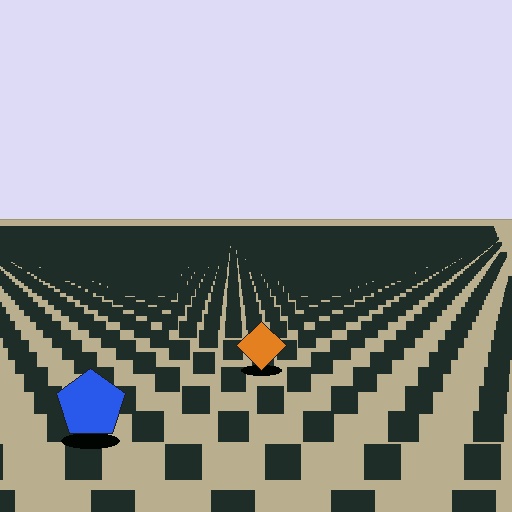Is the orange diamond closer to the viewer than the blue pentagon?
No. The blue pentagon is closer — you can tell from the texture gradient: the ground texture is coarser near it.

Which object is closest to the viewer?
The blue pentagon is closest. The texture marks near it are larger and more spread out.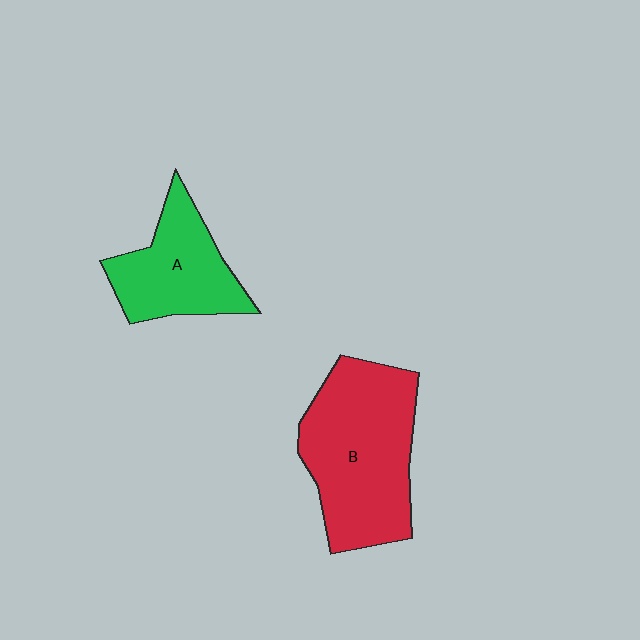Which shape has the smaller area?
Shape A (green).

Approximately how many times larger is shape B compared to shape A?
Approximately 1.6 times.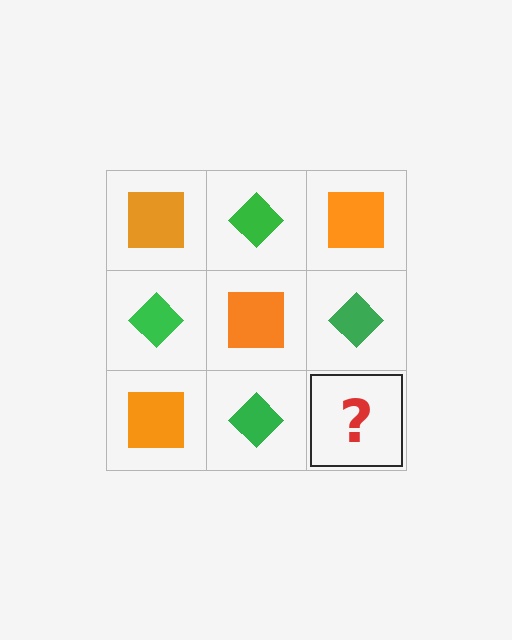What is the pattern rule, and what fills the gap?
The rule is that it alternates orange square and green diamond in a checkerboard pattern. The gap should be filled with an orange square.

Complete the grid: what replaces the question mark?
The question mark should be replaced with an orange square.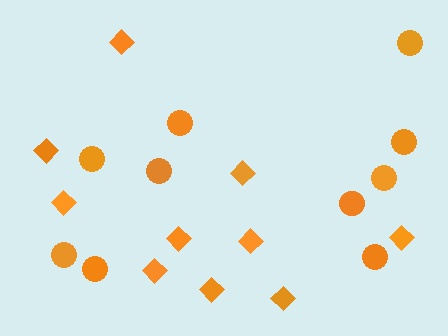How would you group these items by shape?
There are 2 groups: one group of circles (10) and one group of diamonds (10).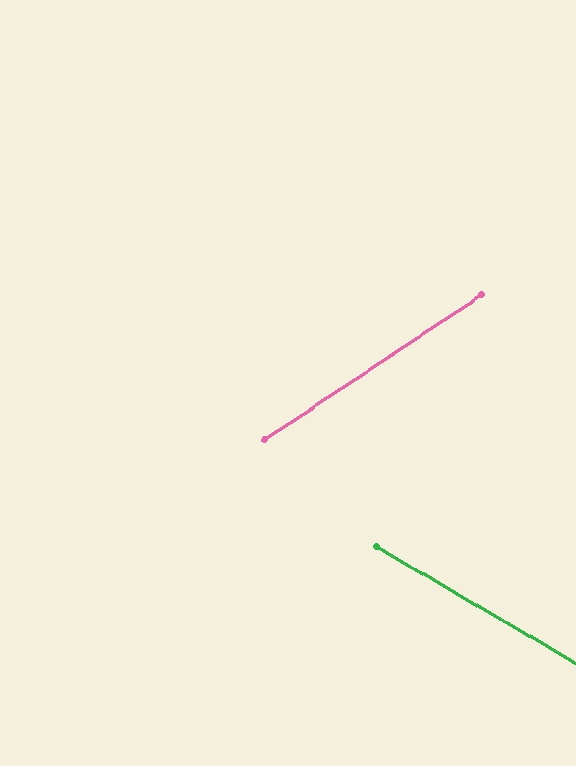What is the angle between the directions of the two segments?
Approximately 64 degrees.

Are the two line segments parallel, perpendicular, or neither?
Neither parallel nor perpendicular — they differ by about 64°.